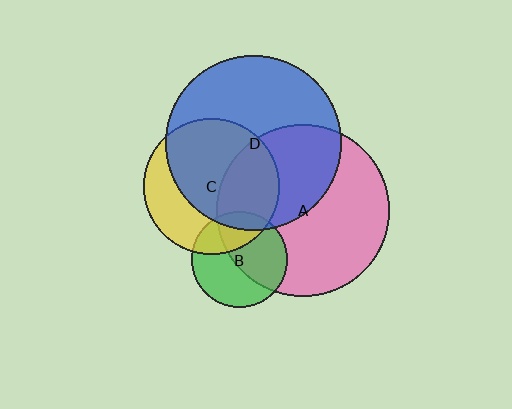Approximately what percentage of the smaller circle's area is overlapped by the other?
Approximately 30%.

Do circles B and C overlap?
Yes.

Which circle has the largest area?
Circle D (blue).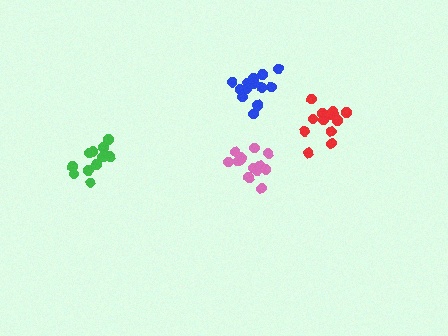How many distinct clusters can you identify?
There are 4 distinct clusters.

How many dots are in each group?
Group 1: 15 dots, Group 2: 14 dots, Group 3: 13 dots, Group 4: 11 dots (53 total).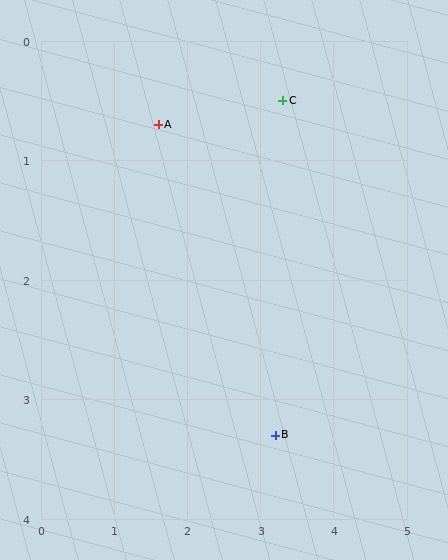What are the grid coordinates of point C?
Point C is at approximately (3.3, 0.5).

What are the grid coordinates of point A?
Point A is at approximately (1.6, 0.7).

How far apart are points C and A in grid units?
Points C and A are about 1.7 grid units apart.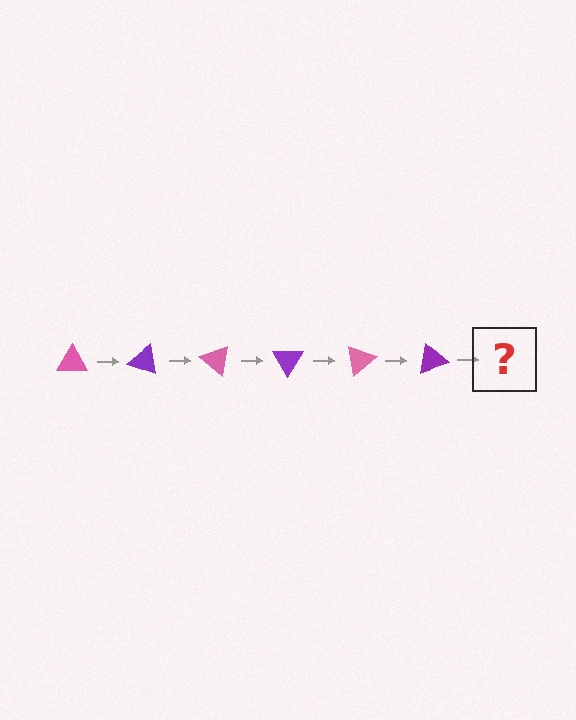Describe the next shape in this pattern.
It should be a pink triangle, rotated 120 degrees from the start.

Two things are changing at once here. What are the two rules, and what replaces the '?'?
The two rules are that it rotates 20 degrees each step and the color cycles through pink and purple. The '?' should be a pink triangle, rotated 120 degrees from the start.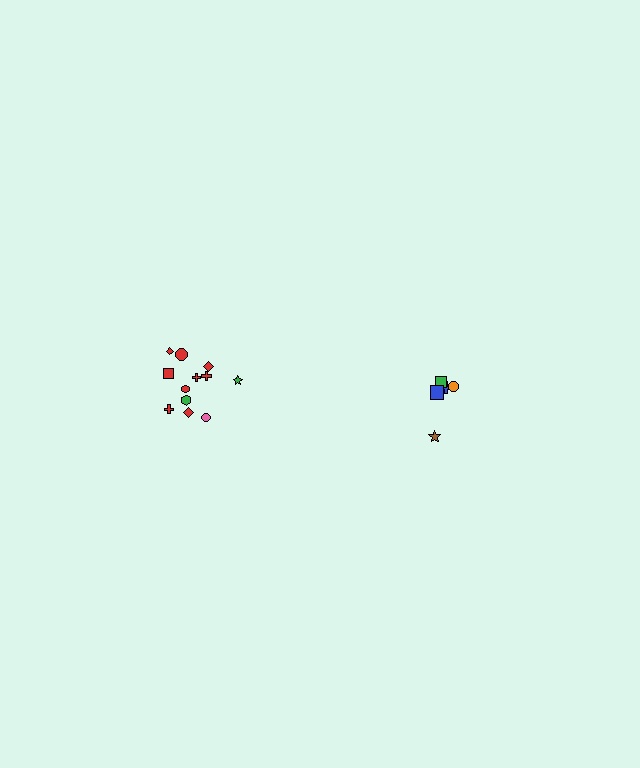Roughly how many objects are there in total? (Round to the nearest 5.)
Roughly 15 objects in total.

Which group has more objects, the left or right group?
The left group.